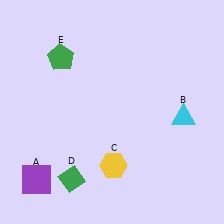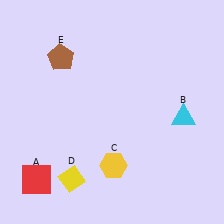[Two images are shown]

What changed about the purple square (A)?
In Image 1, A is purple. In Image 2, it changed to red.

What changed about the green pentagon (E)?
In Image 1, E is green. In Image 2, it changed to brown.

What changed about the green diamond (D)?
In Image 1, D is green. In Image 2, it changed to yellow.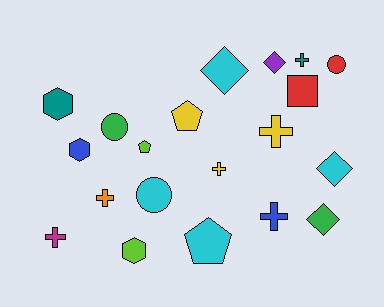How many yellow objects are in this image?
There are 3 yellow objects.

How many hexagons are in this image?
There are 3 hexagons.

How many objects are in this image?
There are 20 objects.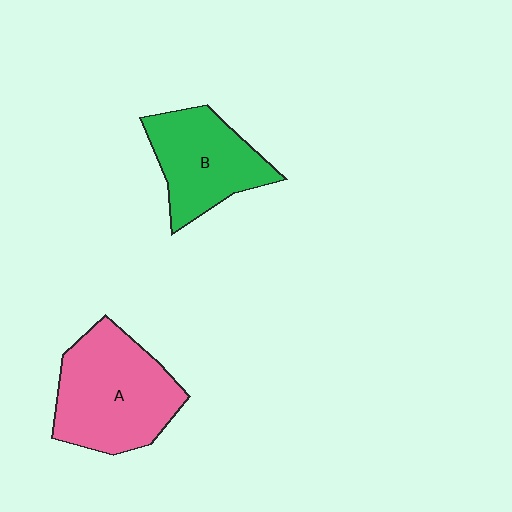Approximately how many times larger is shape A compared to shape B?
Approximately 1.3 times.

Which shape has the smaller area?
Shape B (green).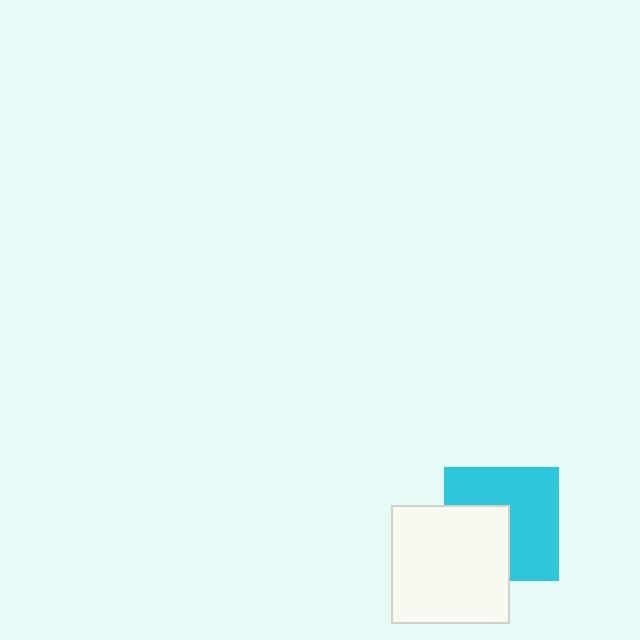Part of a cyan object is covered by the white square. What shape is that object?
It is a square.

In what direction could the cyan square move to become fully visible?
The cyan square could move toward the upper-right. That would shift it out from behind the white square entirely.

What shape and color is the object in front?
The object in front is a white square.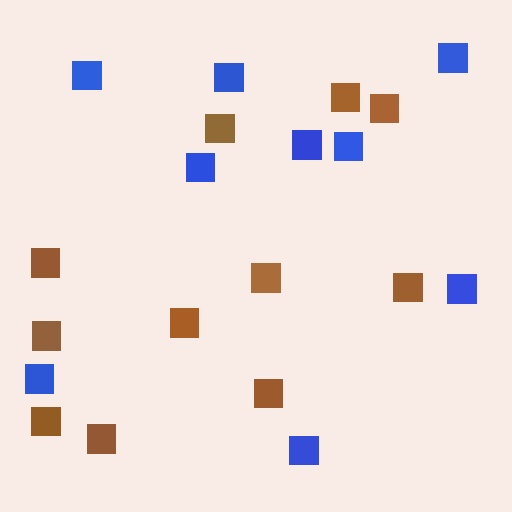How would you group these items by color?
There are 2 groups: one group of blue squares (9) and one group of brown squares (11).